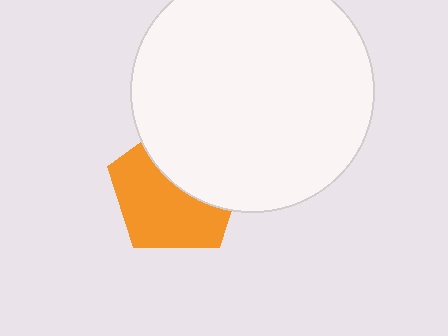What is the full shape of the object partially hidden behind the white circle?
The partially hidden object is an orange pentagon.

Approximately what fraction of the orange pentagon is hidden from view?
Roughly 43% of the orange pentagon is hidden behind the white circle.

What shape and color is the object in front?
The object in front is a white circle.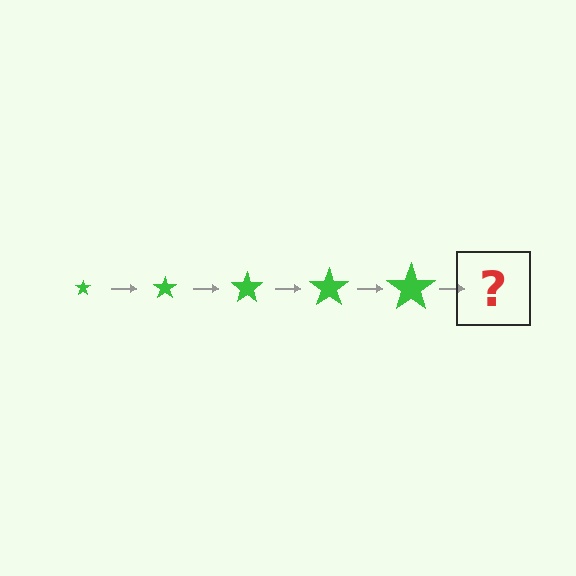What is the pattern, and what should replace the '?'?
The pattern is that the star gets progressively larger each step. The '?' should be a green star, larger than the previous one.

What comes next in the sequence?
The next element should be a green star, larger than the previous one.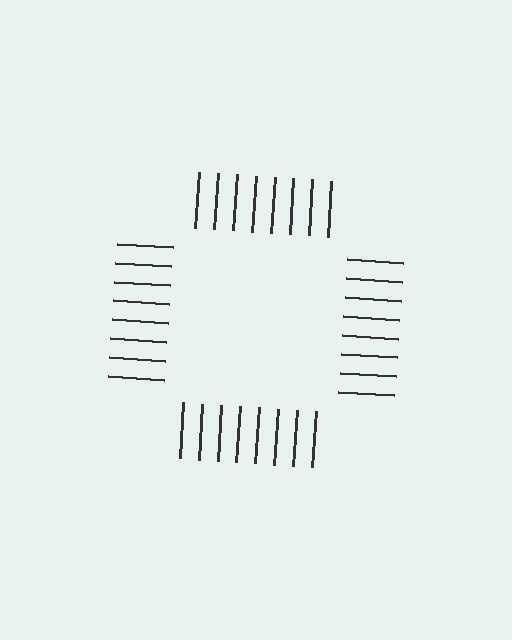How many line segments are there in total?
32 — 8 along each of the 4 edges.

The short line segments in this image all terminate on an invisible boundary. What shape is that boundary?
An illusory square — the line segments terminate on its edges but no continuous stroke is drawn.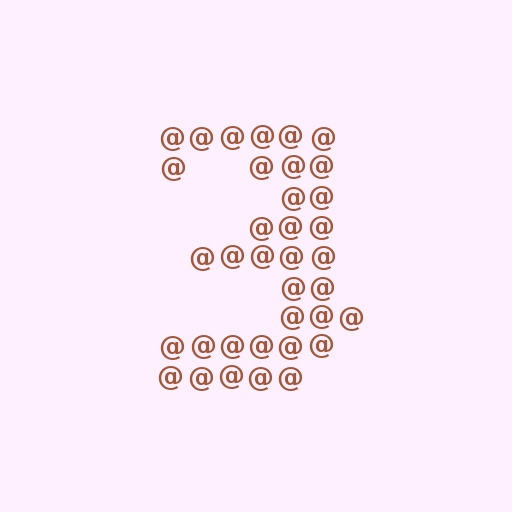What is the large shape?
The large shape is the digit 3.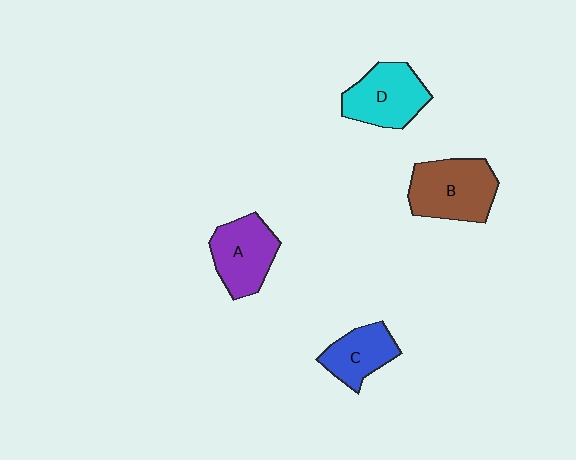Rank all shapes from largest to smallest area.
From largest to smallest: B (brown), D (cyan), A (purple), C (blue).